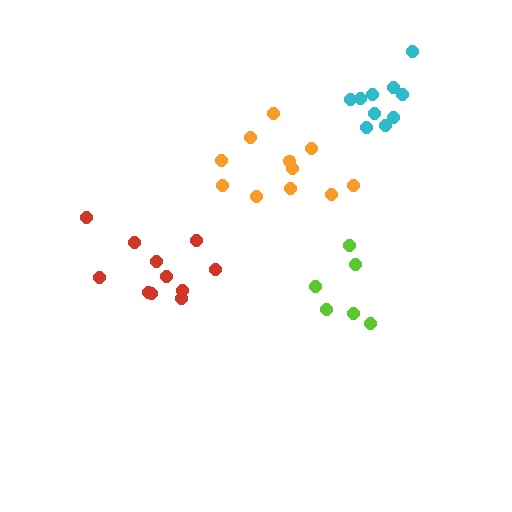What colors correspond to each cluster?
The clusters are colored: cyan, orange, lime, red.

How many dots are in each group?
Group 1: 10 dots, Group 2: 11 dots, Group 3: 6 dots, Group 4: 11 dots (38 total).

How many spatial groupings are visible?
There are 4 spatial groupings.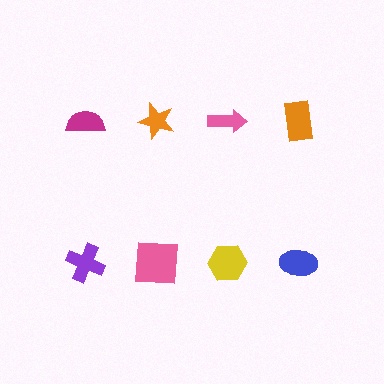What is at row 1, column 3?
A pink arrow.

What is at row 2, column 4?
A blue ellipse.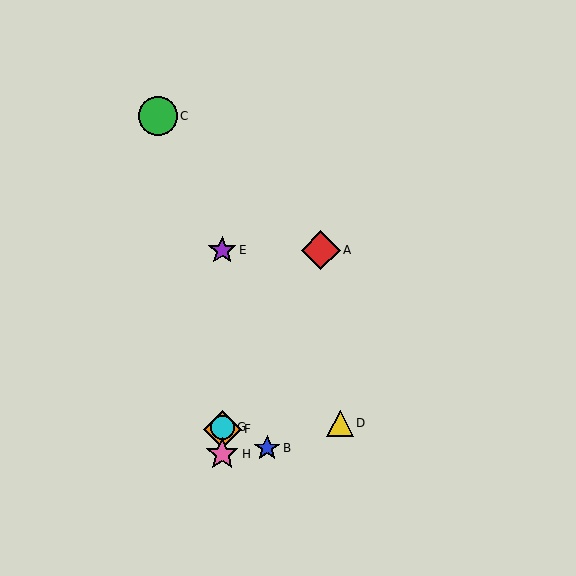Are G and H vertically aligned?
Yes, both are at x≈222.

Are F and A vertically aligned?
No, F is at x≈222 and A is at x≈321.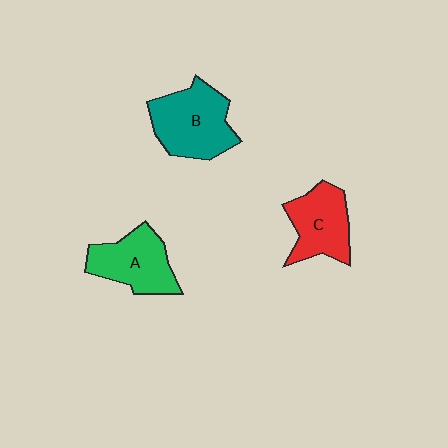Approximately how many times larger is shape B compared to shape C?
Approximately 1.3 times.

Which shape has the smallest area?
Shape C (red).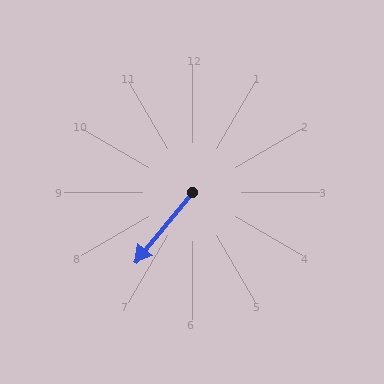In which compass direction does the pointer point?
Southwest.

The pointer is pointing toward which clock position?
Roughly 7 o'clock.